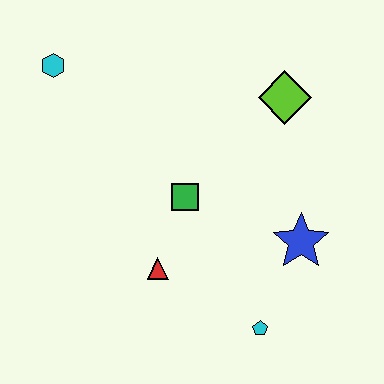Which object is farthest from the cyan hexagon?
The cyan pentagon is farthest from the cyan hexagon.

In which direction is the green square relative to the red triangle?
The green square is above the red triangle.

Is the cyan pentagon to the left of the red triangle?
No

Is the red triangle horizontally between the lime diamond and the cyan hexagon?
Yes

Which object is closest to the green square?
The red triangle is closest to the green square.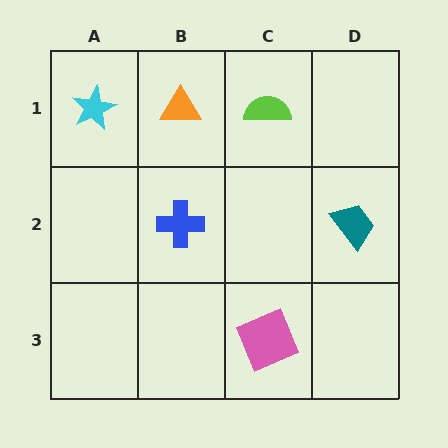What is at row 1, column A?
A cyan star.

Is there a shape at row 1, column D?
No, that cell is empty.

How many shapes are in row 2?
2 shapes.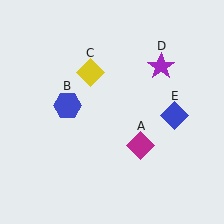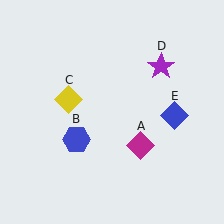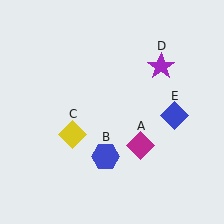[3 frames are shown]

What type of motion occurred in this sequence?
The blue hexagon (object B), yellow diamond (object C) rotated counterclockwise around the center of the scene.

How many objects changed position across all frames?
2 objects changed position: blue hexagon (object B), yellow diamond (object C).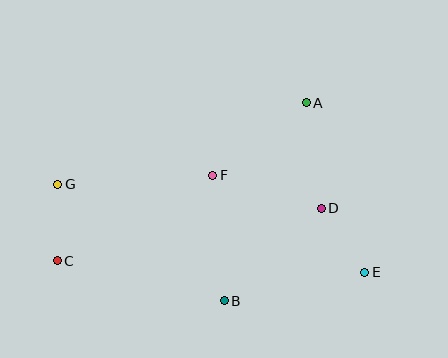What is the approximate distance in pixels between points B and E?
The distance between B and E is approximately 144 pixels.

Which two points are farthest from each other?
Points E and G are farthest from each other.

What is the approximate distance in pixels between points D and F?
The distance between D and F is approximately 113 pixels.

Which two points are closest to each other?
Points C and G are closest to each other.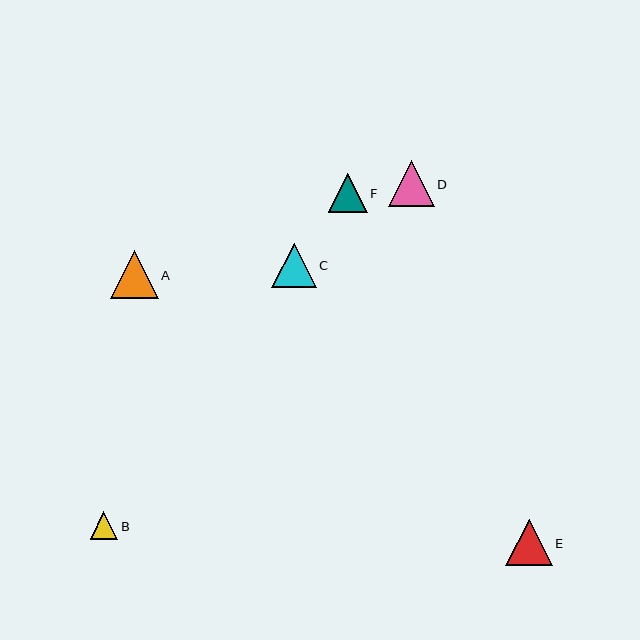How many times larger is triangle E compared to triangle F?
Triangle E is approximately 1.2 times the size of triangle F.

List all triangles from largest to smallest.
From largest to smallest: A, E, D, C, F, B.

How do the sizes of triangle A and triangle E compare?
Triangle A and triangle E are approximately the same size.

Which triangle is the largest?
Triangle A is the largest with a size of approximately 48 pixels.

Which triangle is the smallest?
Triangle B is the smallest with a size of approximately 28 pixels.